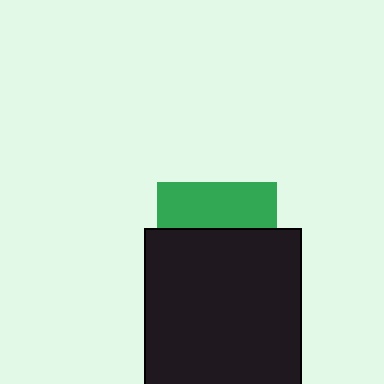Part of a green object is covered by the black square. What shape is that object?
It is a square.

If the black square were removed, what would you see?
You would see the complete green square.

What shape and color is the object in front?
The object in front is a black square.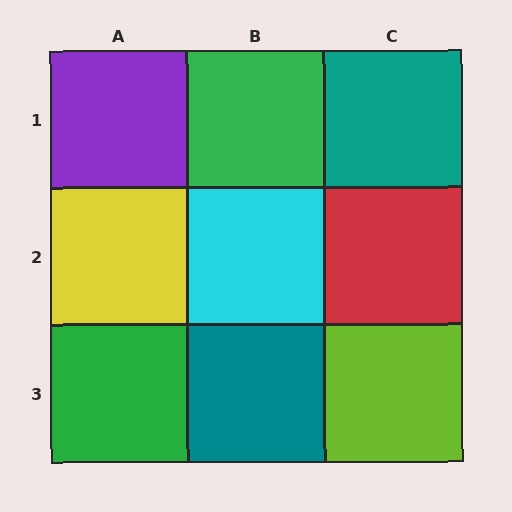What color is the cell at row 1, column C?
Teal.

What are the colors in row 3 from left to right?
Green, teal, lime.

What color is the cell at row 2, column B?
Cyan.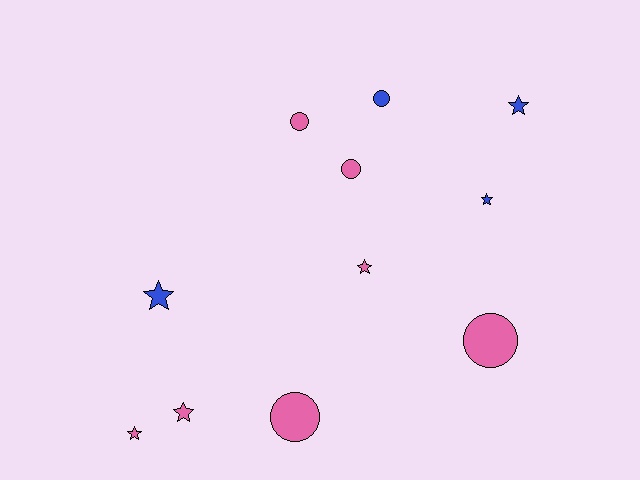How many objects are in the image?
There are 11 objects.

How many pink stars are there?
There are 3 pink stars.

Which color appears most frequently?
Pink, with 7 objects.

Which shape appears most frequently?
Star, with 6 objects.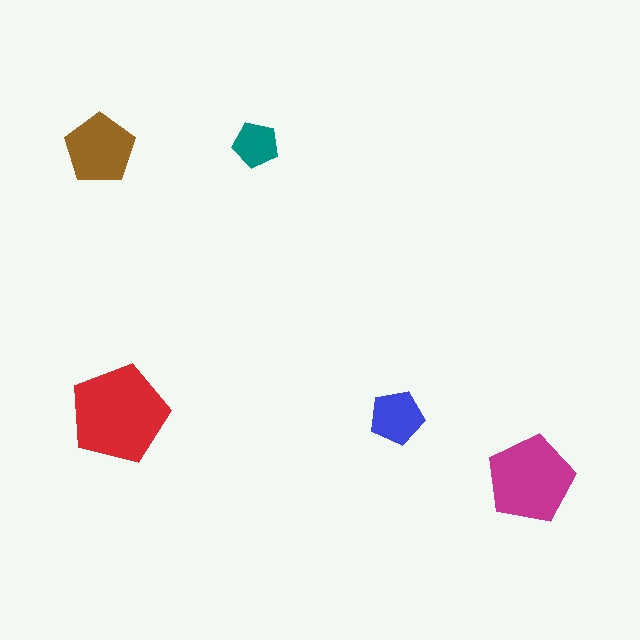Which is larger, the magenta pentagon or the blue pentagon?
The magenta one.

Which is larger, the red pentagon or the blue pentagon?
The red one.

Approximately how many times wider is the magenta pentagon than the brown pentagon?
About 1.5 times wider.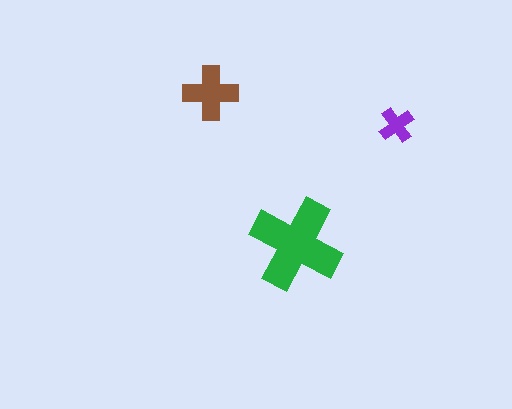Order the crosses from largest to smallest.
the green one, the brown one, the purple one.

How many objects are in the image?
There are 3 objects in the image.